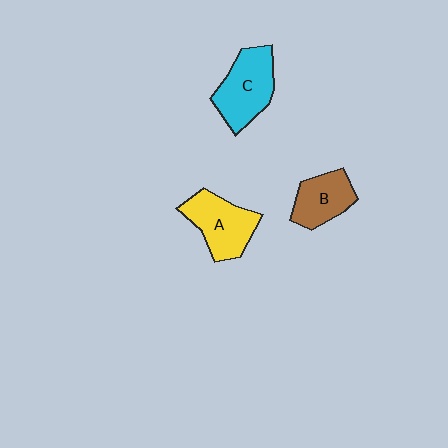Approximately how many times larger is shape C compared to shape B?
Approximately 1.3 times.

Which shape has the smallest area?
Shape B (brown).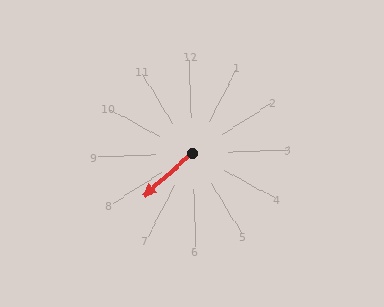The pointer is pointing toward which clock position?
Roughly 8 o'clock.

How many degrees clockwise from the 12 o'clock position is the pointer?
Approximately 231 degrees.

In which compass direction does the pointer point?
Southwest.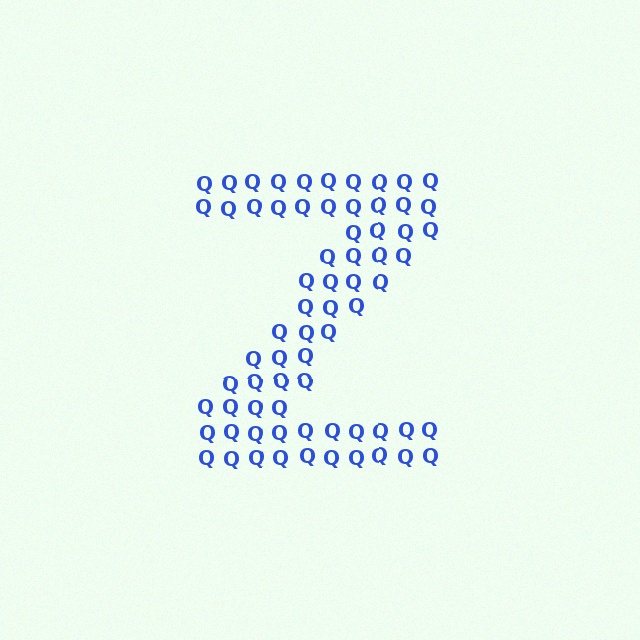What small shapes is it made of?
It is made of small letter Q's.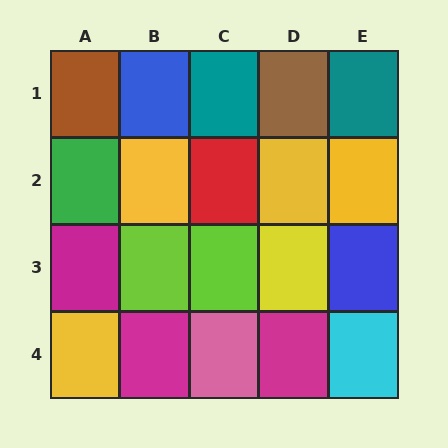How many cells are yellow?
5 cells are yellow.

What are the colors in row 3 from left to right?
Magenta, lime, lime, yellow, blue.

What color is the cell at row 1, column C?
Teal.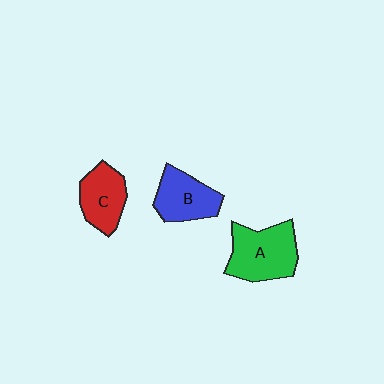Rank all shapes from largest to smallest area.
From largest to smallest: A (green), B (blue), C (red).